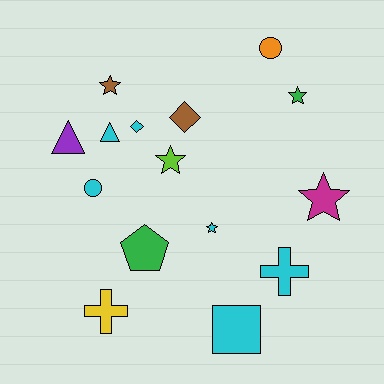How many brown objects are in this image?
There are 2 brown objects.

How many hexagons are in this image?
There are no hexagons.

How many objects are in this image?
There are 15 objects.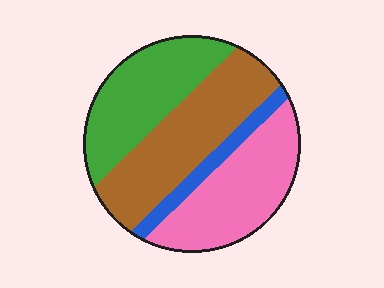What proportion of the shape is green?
Green takes up about one quarter (1/4) of the shape.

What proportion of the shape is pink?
Pink takes up about one third (1/3) of the shape.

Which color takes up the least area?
Blue, at roughly 10%.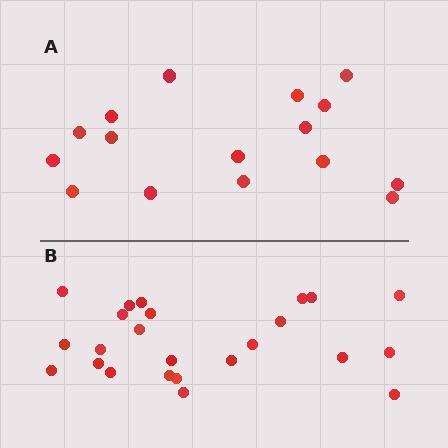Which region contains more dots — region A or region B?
Region B (the bottom region) has more dots.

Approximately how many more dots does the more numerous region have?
Region B has roughly 8 or so more dots than region A.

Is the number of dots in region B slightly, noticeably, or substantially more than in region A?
Region B has substantially more. The ratio is roughly 1.5 to 1.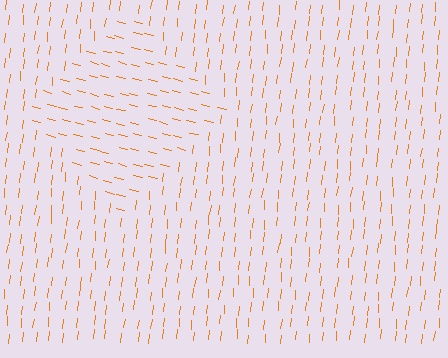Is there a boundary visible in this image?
Yes, there is a texture boundary formed by a change in line orientation.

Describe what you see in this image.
The image is filled with small orange line segments. A diamond region in the image has lines oriented differently from the surrounding lines, creating a visible texture boundary.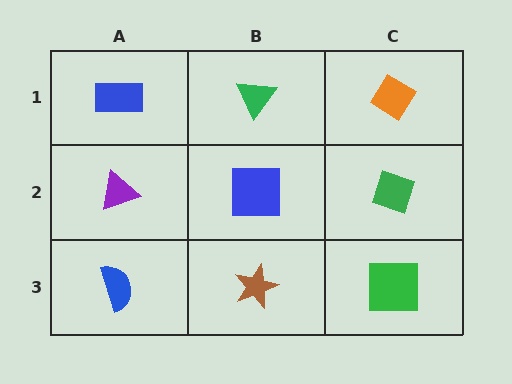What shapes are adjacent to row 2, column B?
A green triangle (row 1, column B), a brown star (row 3, column B), a purple triangle (row 2, column A), a green diamond (row 2, column C).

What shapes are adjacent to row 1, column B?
A blue square (row 2, column B), a blue rectangle (row 1, column A), an orange diamond (row 1, column C).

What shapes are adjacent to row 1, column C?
A green diamond (row 2, column C), a green triangle (row 1, column B).